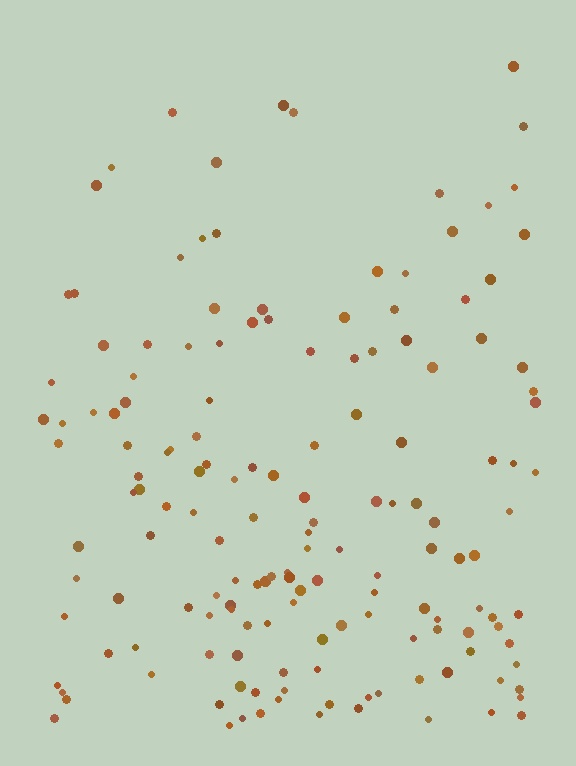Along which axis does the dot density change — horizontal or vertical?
Vertical.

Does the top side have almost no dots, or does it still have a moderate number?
Still a moderate number, just noticeably fewer than the bottom.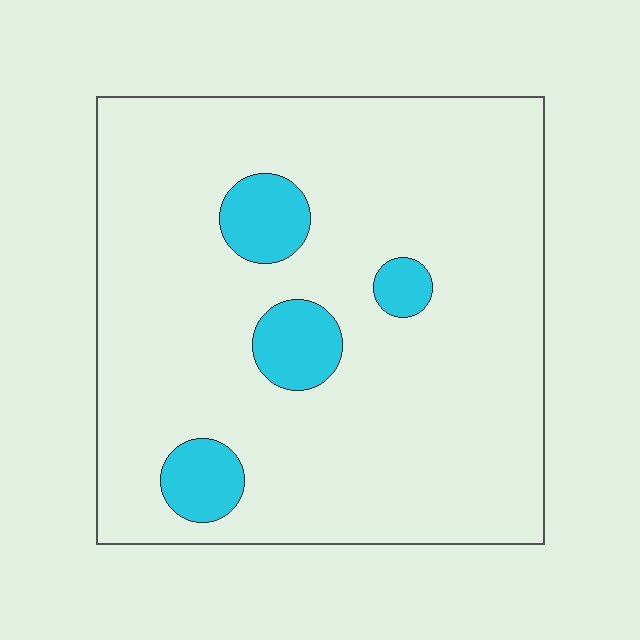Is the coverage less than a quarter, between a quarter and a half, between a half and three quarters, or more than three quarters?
Less than a quarter.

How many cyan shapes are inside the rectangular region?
4.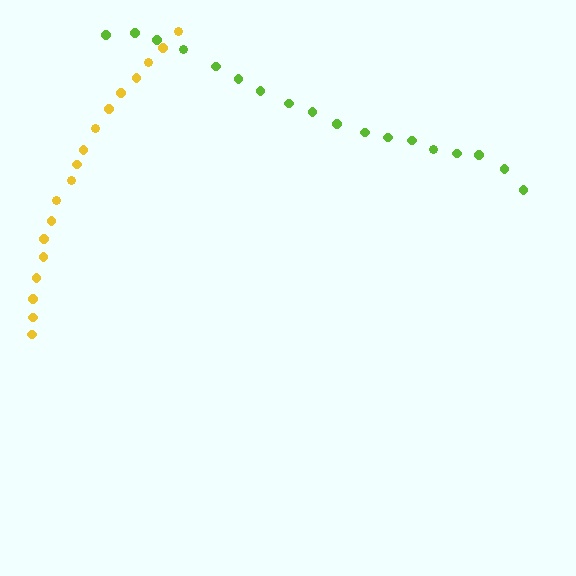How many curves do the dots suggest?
There are 2 distinct paths.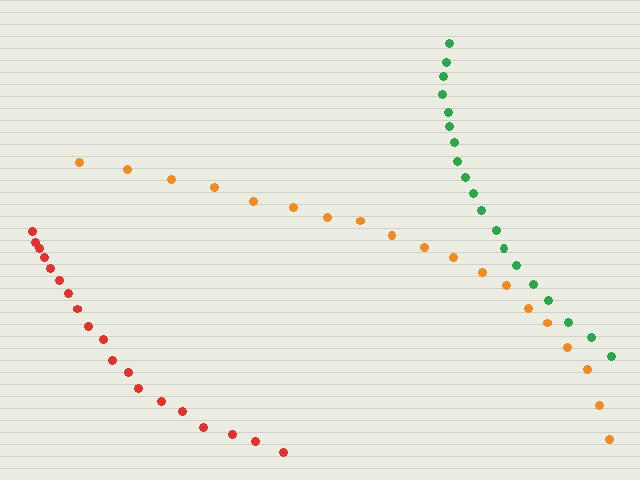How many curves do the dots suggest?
There are 3 distinct paths.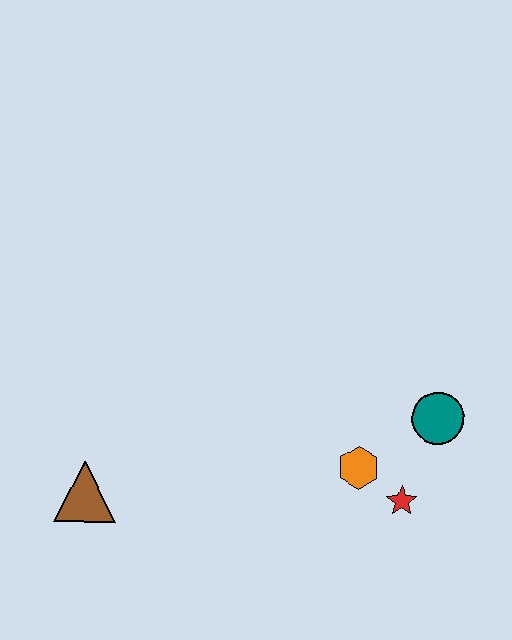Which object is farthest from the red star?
The brown triangle is farthest from the red star.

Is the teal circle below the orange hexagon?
No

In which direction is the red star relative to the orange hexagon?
The red star is to the right of the orange hexagon.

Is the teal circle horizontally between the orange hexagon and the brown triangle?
No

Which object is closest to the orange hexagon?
The red star is closest to the orange hexagon.